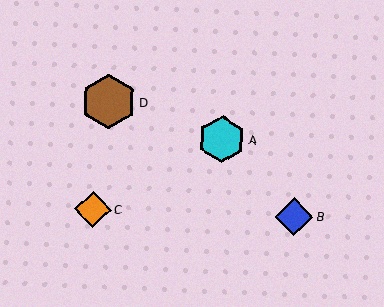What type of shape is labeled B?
Shape B is a blue diamond.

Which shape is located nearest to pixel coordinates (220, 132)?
The cyan hexagon (labeled A) at (222, 139) is nearest to that location.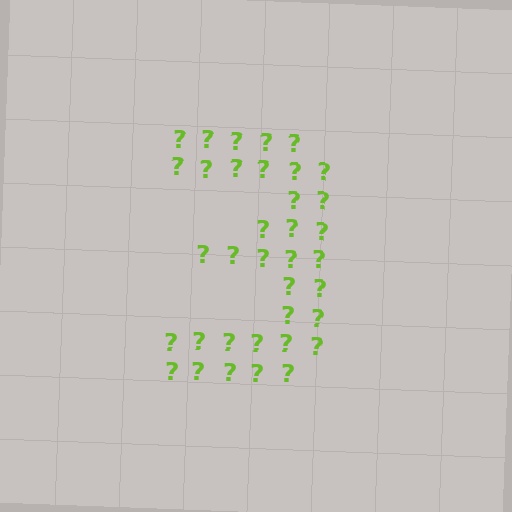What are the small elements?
The small elements are question marks.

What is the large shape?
The large shape is the digit 3.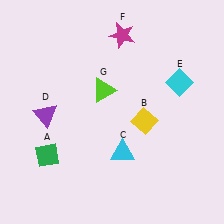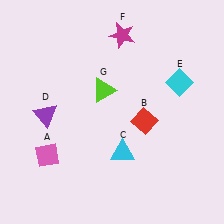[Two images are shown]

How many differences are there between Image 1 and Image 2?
There are 2 differences between the two images.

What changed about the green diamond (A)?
In Image 1, A is green. In Image 2, it changed to pink.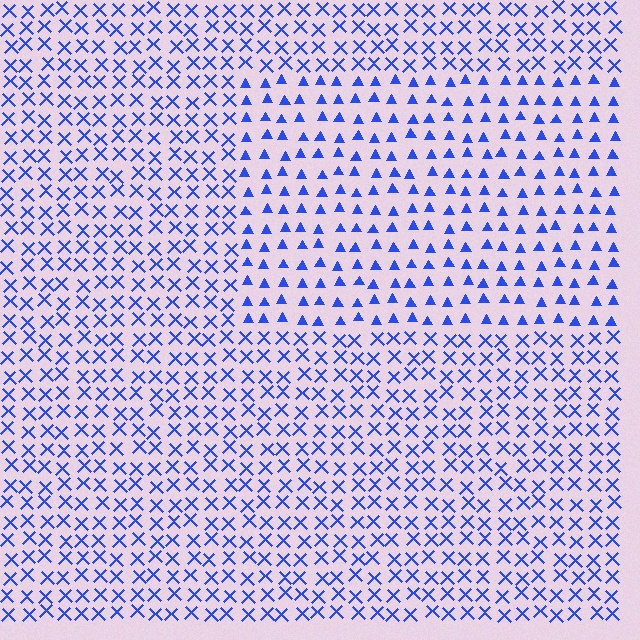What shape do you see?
I see a rectangle.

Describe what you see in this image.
The image is filled with small blue elements arranged in a uniform grid. A rectangle-shaped region contains triangles, while the surrounding area contains X marks. The boundary is defined purely by the change in element shape.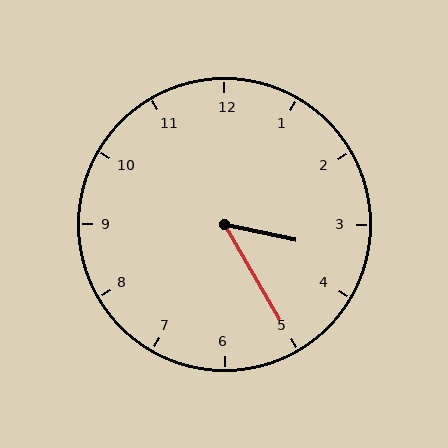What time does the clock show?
3:25.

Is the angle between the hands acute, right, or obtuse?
It is acute.